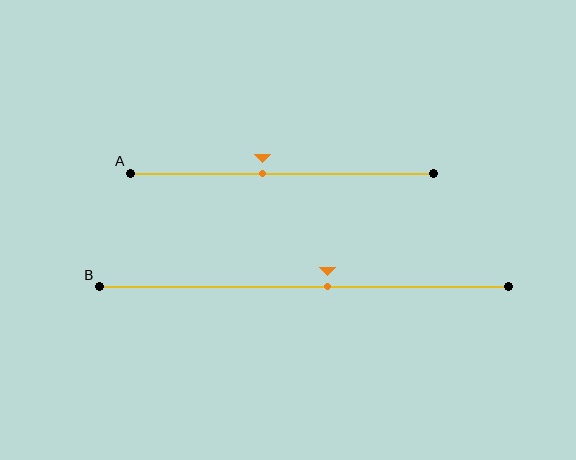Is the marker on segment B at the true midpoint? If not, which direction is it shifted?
No, the marker on segment B is shifted to the right by about 6% of the segment length.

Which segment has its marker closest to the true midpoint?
Segment B has its marker closest to the true midpoint.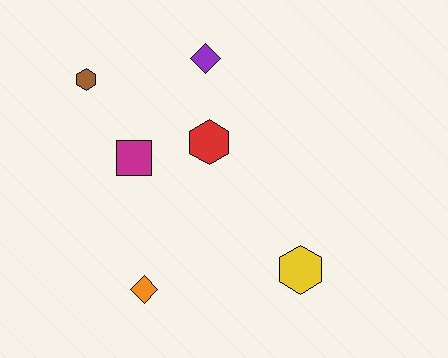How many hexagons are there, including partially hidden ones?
There are 3 hexagons.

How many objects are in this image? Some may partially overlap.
There are 6 objects.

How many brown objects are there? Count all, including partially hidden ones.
There is 1 brown object.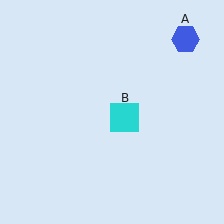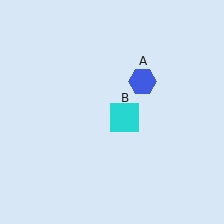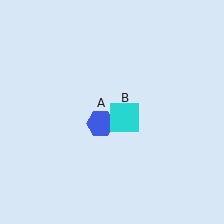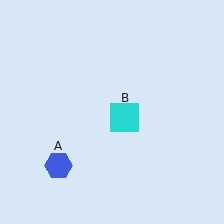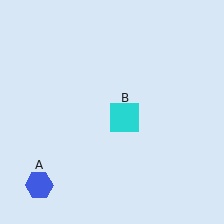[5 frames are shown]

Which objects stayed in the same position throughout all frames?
Cyan square (object B) remained stationary.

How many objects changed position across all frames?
1 object changed position: blue hexagon (object A).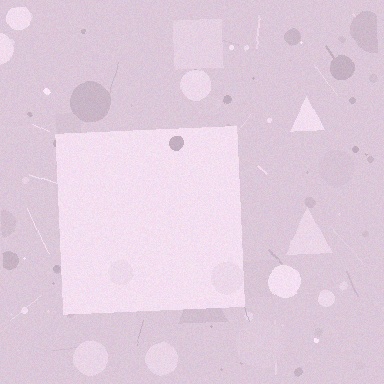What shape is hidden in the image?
A square is hidden in the image.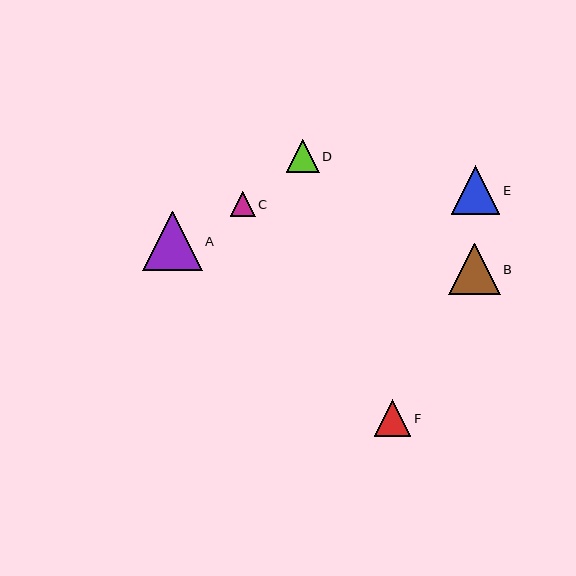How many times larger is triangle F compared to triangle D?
Triangle F is approximately 1.1 times the size of triangle D.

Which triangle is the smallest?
Triangle C is the smallest with a size of approximately 25 pixels.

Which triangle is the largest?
Triangle A is the largest with a size of approximately 59 pixels.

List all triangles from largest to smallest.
From largest to smallest: A, B, E, F, D, C.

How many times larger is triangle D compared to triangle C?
Triangle D is approximately 1.3 times the size of triangle C.